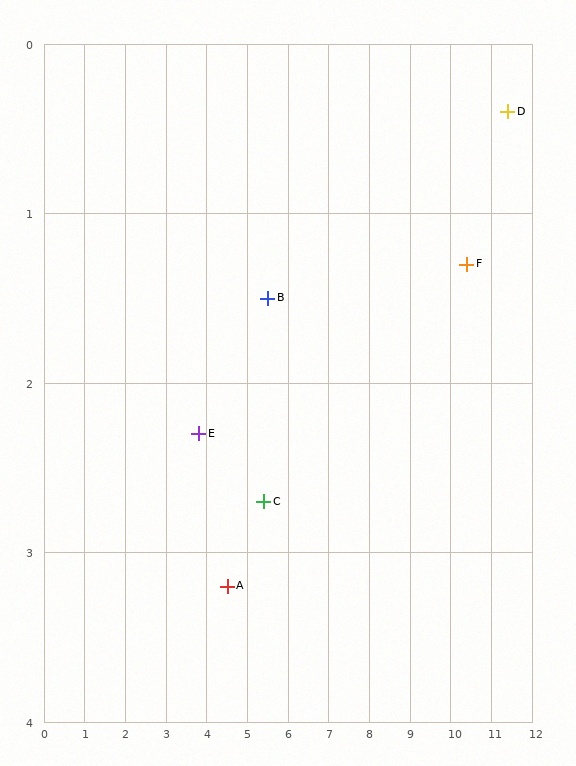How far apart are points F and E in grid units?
Points F and E are about 6.7 grid units apart.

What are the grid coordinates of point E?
Point E is at approximately (3.8, 2.3).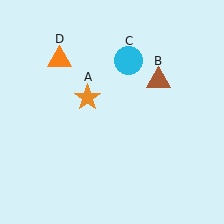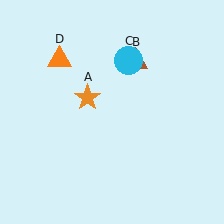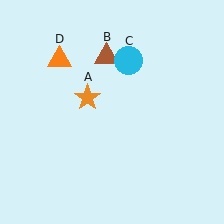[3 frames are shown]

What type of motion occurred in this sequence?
The brown triangle (object B) rotated counterclockwise around the center of the scene.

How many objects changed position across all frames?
1 object changed position: brown triangle (object B).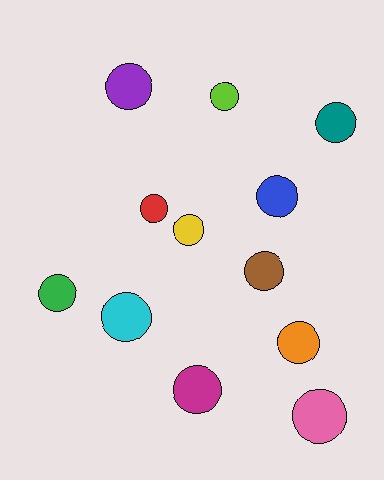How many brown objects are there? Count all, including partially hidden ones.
There is 1 brown object.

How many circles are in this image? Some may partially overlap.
There are 12 circles.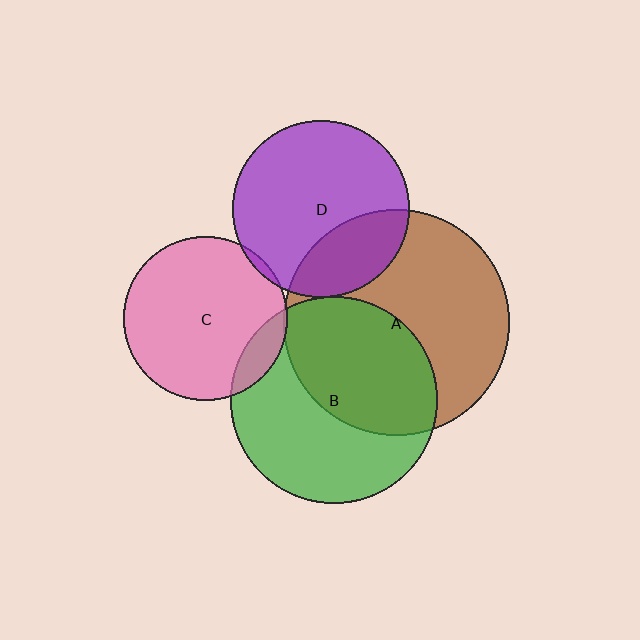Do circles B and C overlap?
Yes.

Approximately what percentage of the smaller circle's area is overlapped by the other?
Approximately 10%.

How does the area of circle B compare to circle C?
Approximately 1.6 times.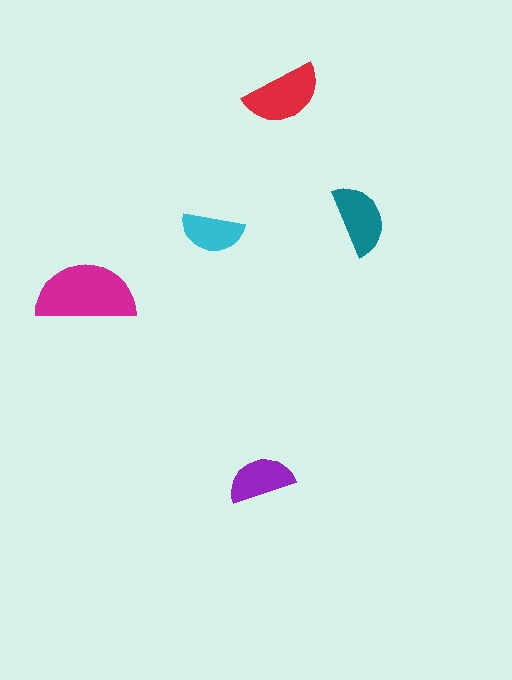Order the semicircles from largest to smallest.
the magenta one, the red one, the teal one, the purple one, the cyan one.